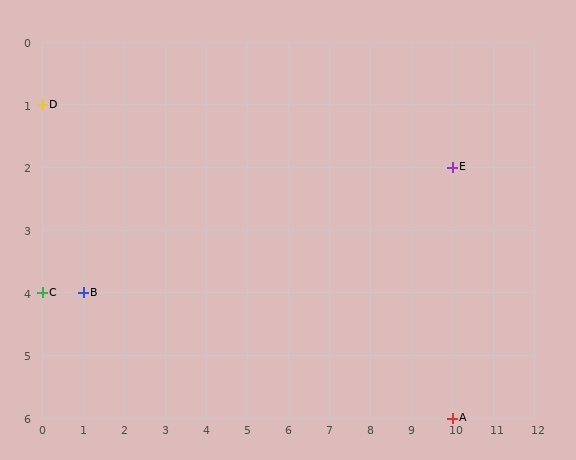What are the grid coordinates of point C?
Point C is at grid coordinates (0, 4).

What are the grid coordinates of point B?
Point B is at grid coordinates (1, 4).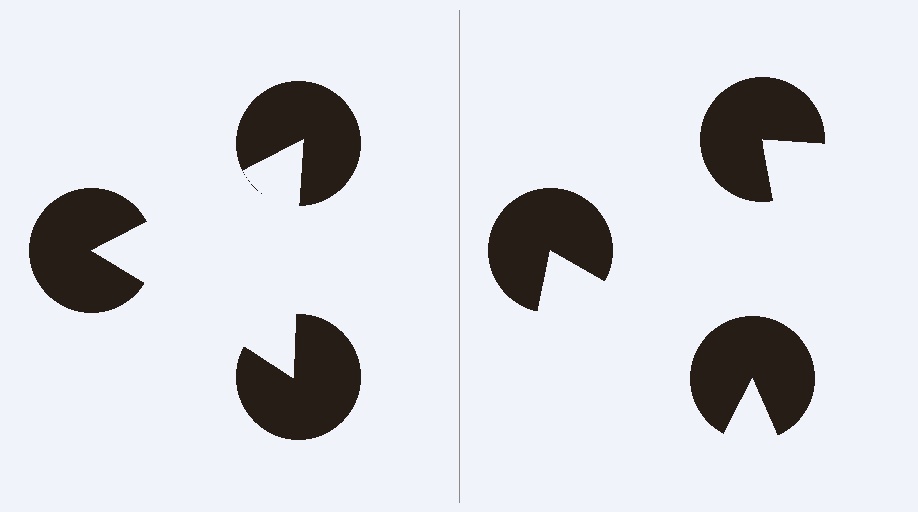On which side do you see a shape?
An illusory triangle appears on the left side. On the right side the wedge cuts are rotated, so no coherent shape forms.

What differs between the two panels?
The pac-man discs are positioned identically on both sides; only the wedge orientations differ. On the left they align to a triangle; on the right they are misaligned.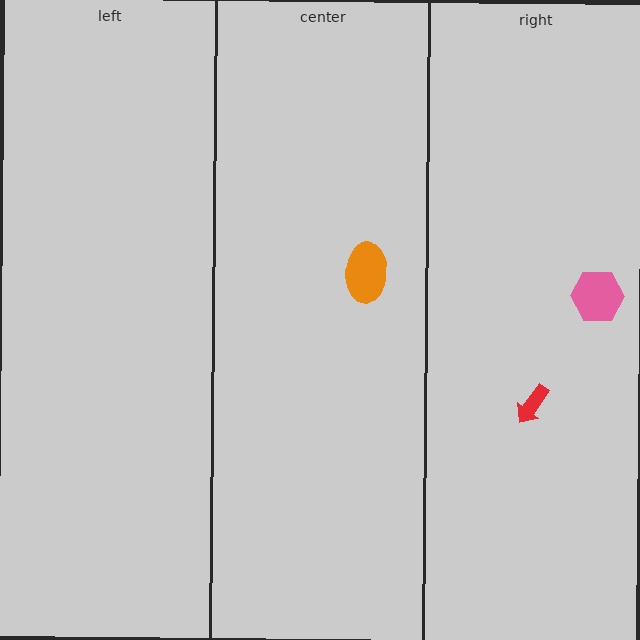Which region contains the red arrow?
The right region.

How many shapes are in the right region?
2.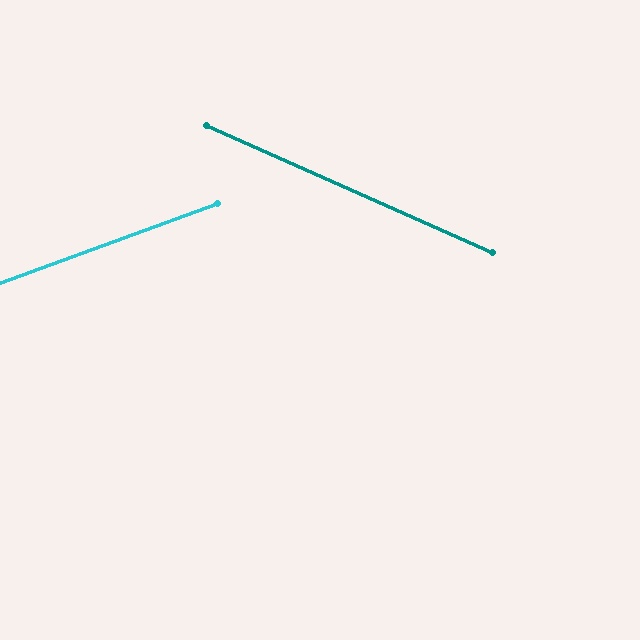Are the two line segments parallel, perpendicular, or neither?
Neither parallel nor perpendicular — they differ by about 44°.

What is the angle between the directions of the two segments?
Approximately 44 degrees.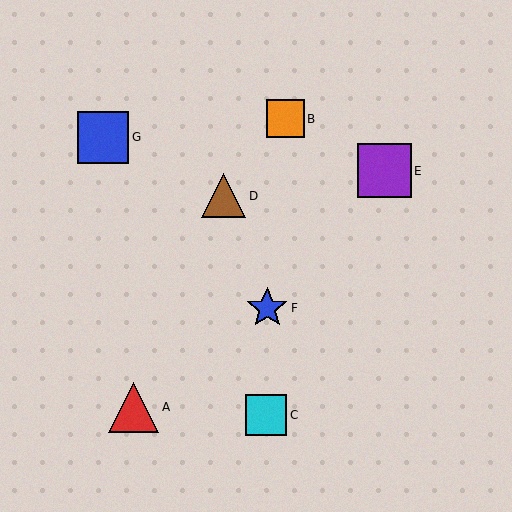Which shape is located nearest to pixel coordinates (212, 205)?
The brown triangle (labeled D) at (224, 196) is nearest to that location.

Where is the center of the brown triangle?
The center of the brown triangle is at (224, 196).